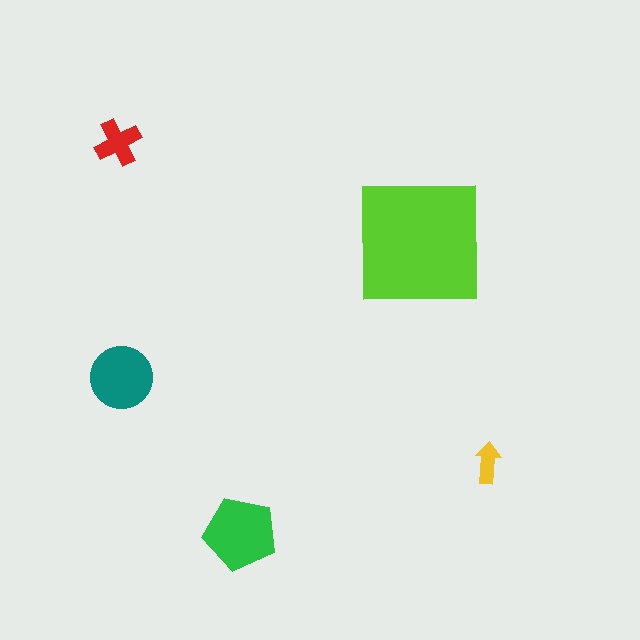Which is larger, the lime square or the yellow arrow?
The lime square.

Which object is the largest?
The lime square.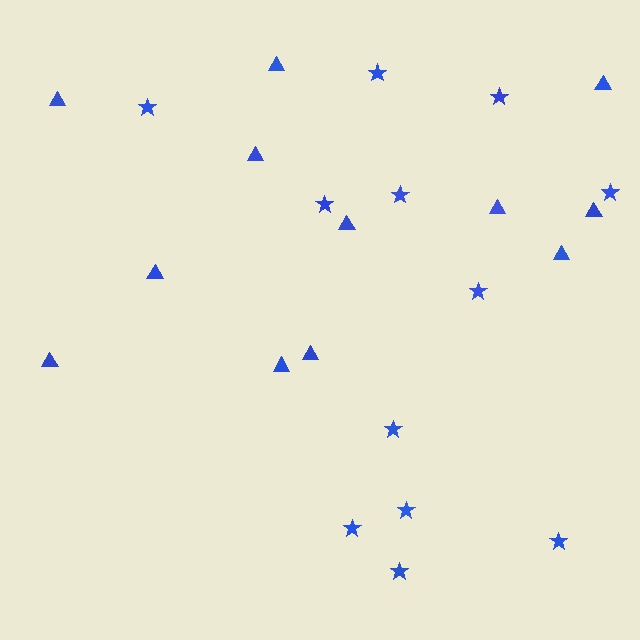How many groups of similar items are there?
There are 2 groups: one group of triangles (12) and one group of stars (12).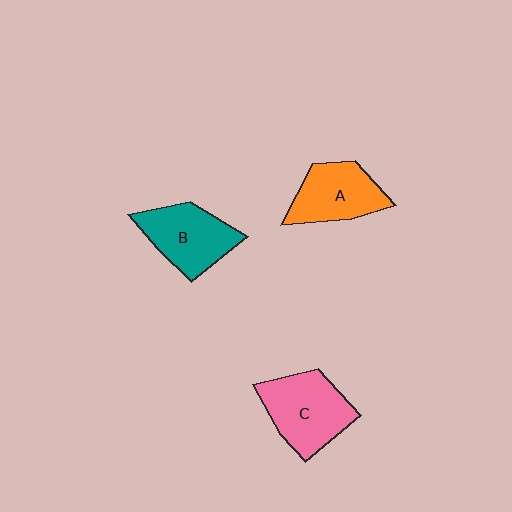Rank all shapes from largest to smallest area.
From largest to smallest: C (pink), B (teal), A (orange).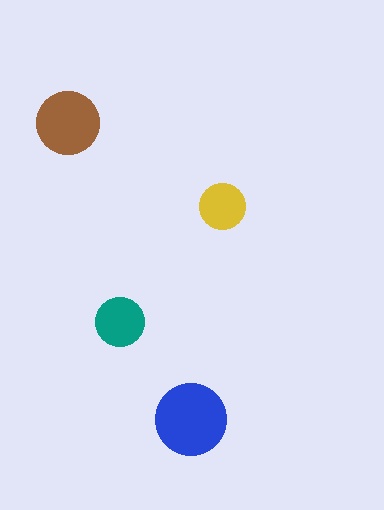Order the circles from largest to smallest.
the blue one, the brown one, the teal one, the yellow one.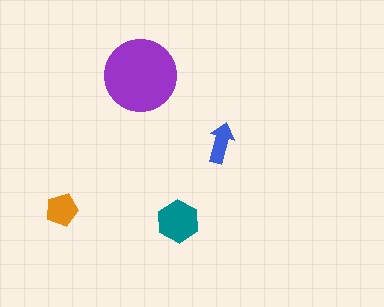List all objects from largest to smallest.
The purple circle, the teal hexagon, the orange pentagon, the blue arrow.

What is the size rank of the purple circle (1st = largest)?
1st.